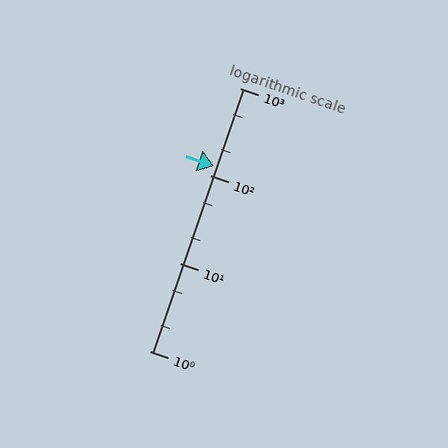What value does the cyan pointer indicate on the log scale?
The pointer indicates approximately 130.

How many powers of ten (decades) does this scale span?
The scale spans 3 decades, from 1 to 1000.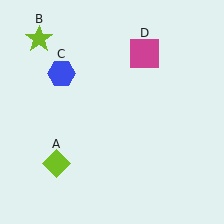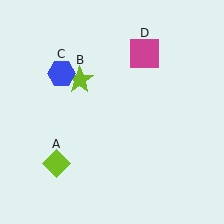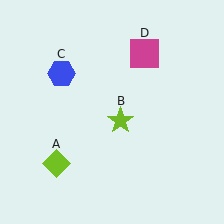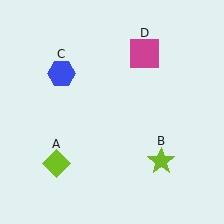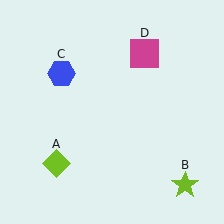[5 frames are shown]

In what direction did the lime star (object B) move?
The lime star (object B) moved down and to the right.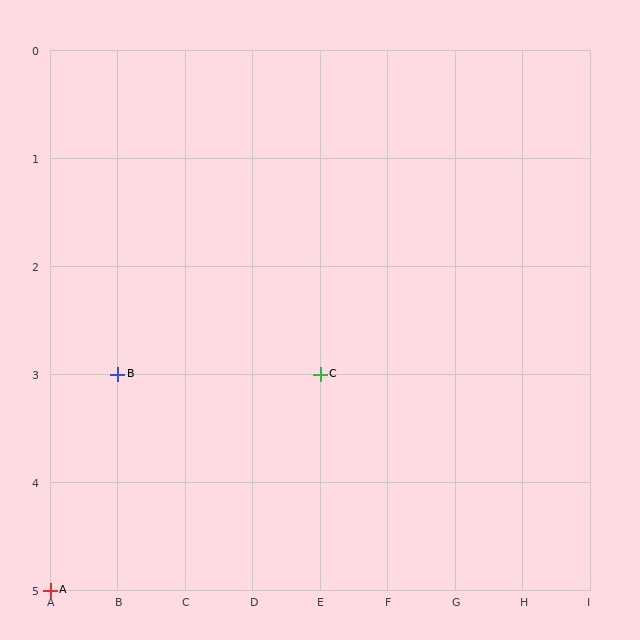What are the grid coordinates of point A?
Point A is at grid coordinates (A, 5).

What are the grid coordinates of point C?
Point C is at grid coordinates (E, 3).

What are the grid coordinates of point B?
Point B is at grid coordinates (B, 3).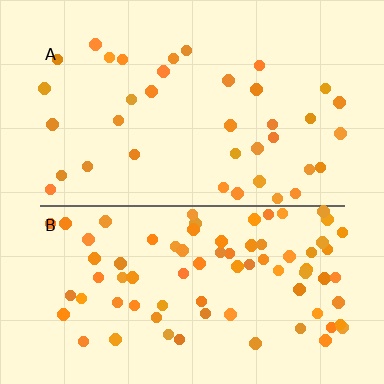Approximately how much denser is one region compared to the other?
Approximately 2.2× — region B over region A.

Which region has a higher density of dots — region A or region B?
B (the bottom).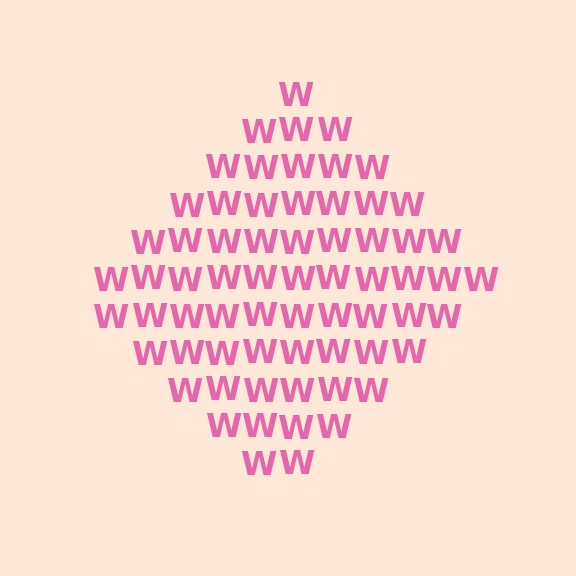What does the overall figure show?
The overall figure shows a diamond.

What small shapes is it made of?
It is made of small letter W's.